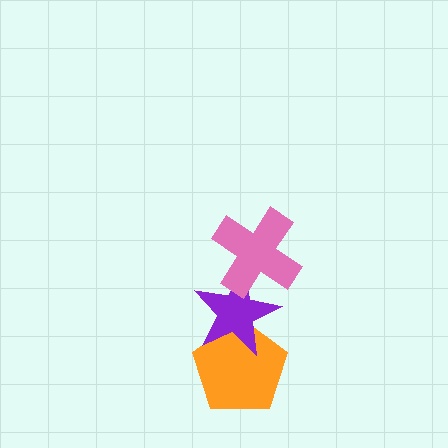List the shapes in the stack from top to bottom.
From top to bottom: the pink cross, the purple star, the orange pentagon.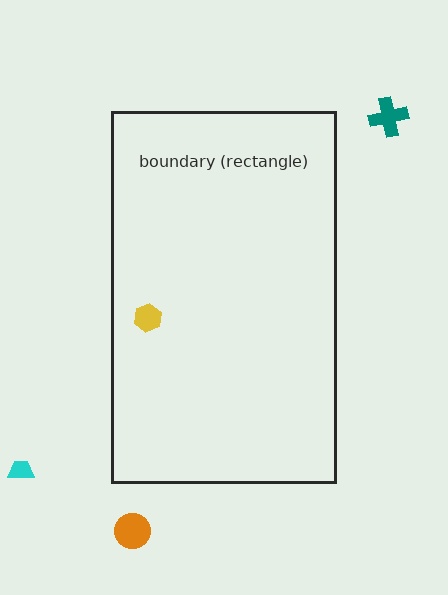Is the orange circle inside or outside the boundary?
Outside.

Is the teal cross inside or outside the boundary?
Outside.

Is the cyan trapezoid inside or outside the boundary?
Outside.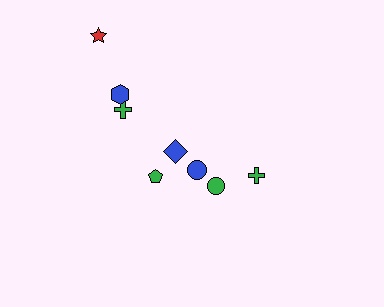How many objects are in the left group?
There are 5 objects.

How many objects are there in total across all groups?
There are 8 objects.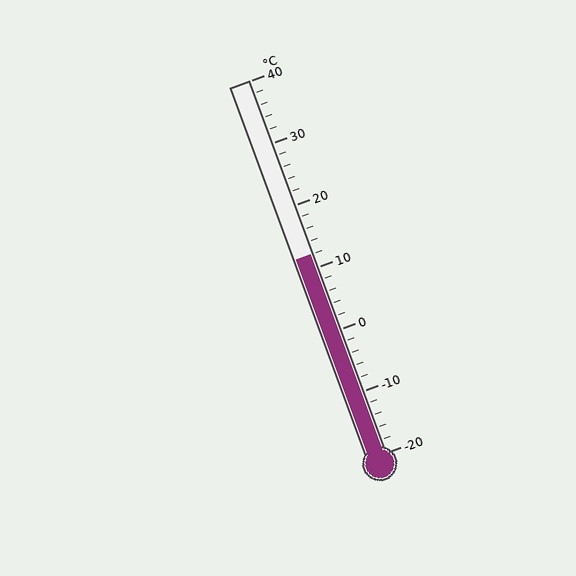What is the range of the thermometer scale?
The thermometer scale ranges from -20°C to 40°C.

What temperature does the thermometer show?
The thermometer shows approximately 12°C.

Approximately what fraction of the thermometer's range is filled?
The thermometer is filled to approximately 55% of its range.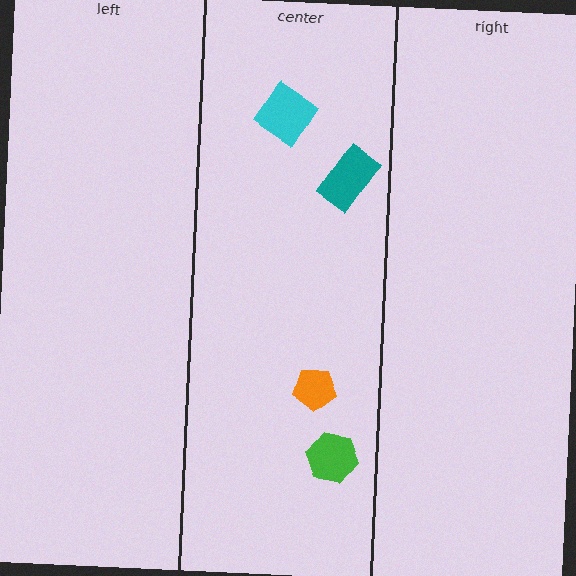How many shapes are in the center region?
4.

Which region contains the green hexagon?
The center region.